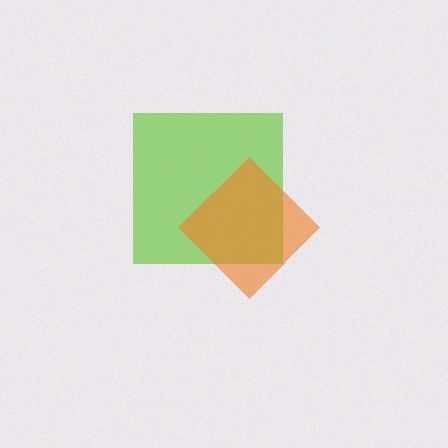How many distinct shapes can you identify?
There are 2 distinct shapes: a lime square, an orange diamond.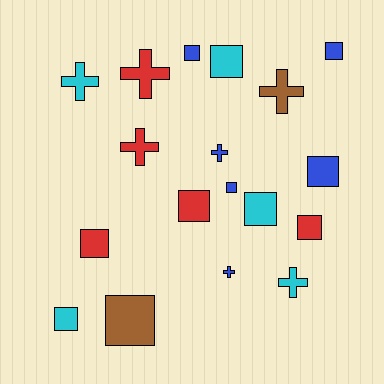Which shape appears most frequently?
Square, with 11 objects.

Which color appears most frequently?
Blue, with 6 objects.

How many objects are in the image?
There are 18 objects.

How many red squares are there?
There are 3 red squares.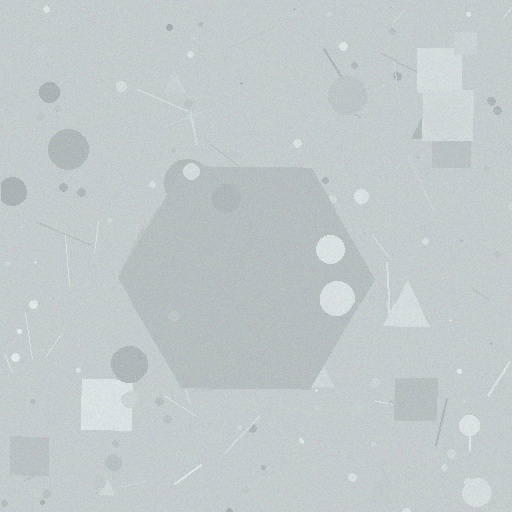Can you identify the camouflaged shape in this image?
The camouflaged shape is a hexagon.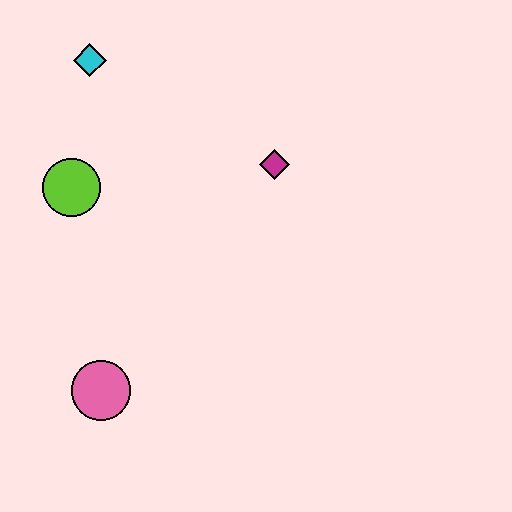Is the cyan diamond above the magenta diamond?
Yes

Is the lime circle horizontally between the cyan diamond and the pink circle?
No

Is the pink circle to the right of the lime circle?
Yes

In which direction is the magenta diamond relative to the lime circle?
The magenta diamond is to the right of the lime circle.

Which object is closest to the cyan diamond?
The lime circle is closest to the cyan diamond.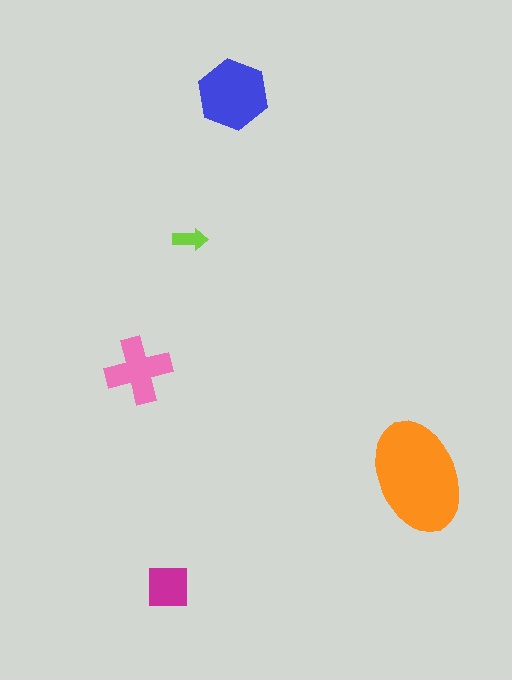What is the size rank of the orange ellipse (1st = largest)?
1st.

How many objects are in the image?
There are 5 objects in the image.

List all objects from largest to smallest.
The orange ellipse, the blue hexagon, the pink cross, the magenta square, the lime arrow.